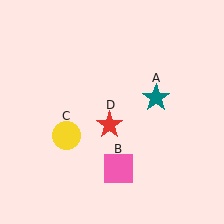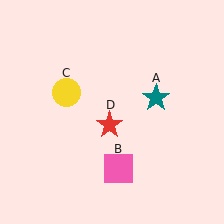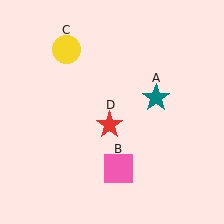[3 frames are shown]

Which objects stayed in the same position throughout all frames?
Teal star (object A) and pink square (object B) and red star (object D) remained stationary.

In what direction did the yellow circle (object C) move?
The yellow circle (object C) moved up.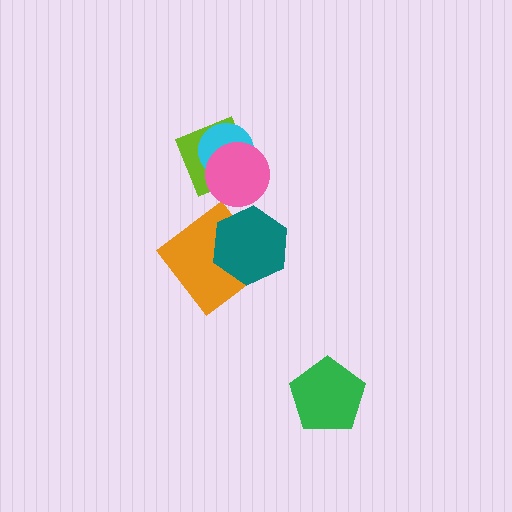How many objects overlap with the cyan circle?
2 objects overlap with the cyan circle.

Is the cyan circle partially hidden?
Yes, it is partially covered by another shape.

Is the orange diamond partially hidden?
Yes, it is partially covered by another shape.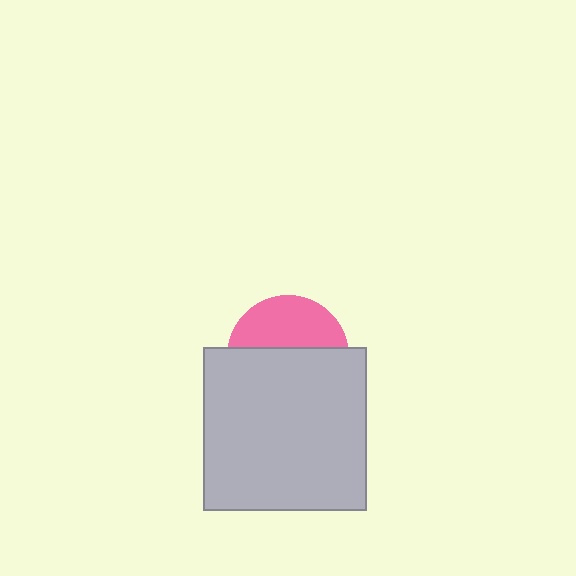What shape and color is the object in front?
The object in front is a light gray square.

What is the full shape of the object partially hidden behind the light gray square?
The partially hidden object is a pink circle.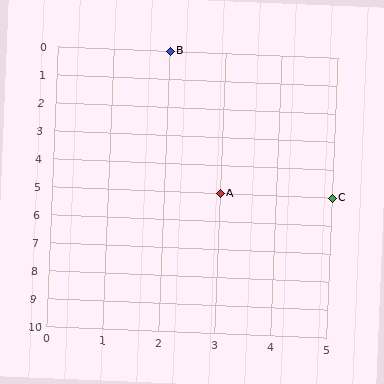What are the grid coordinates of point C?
Point C is at grid coordinates (5, 5).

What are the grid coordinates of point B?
Point B is at grid coordinates (2, 0).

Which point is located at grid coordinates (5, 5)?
Point C is at (5, 5).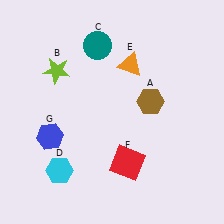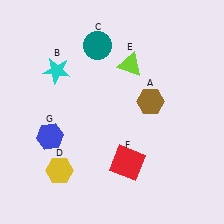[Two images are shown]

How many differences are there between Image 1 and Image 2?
There are 3 differences between the two images.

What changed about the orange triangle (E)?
In Image 1, E is orange. In Image 2, it changed to lime.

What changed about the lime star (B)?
In Image 1, B is lime. In Image 2, it changed to cyan.